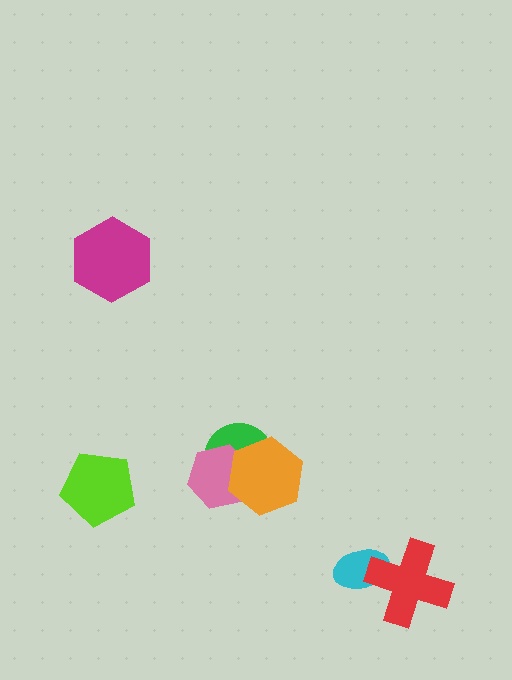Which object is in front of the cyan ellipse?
The red cross is in front of the cyan ellipse.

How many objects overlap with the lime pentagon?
0 objects overlap with the lime pentagon.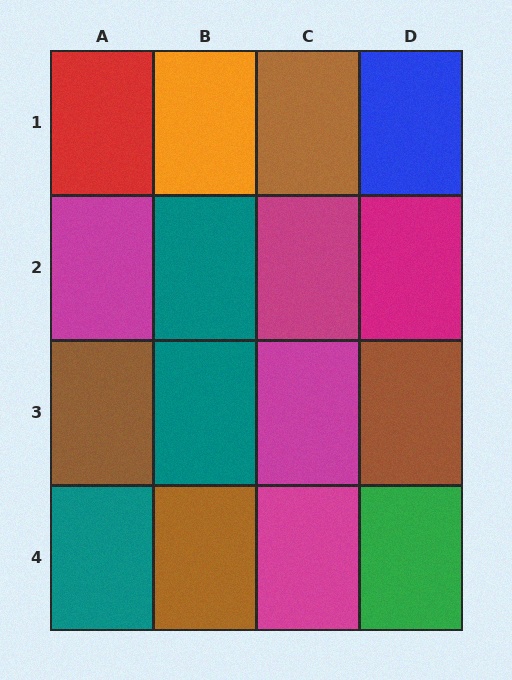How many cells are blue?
1 cell is blue.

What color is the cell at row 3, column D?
Brown.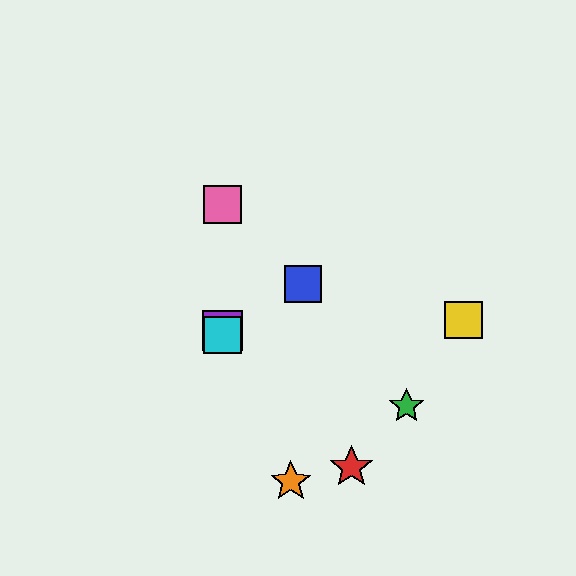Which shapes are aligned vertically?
The purple square, the cyan square, the pink square are aligned vertically.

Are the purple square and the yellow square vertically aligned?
No, the purple square is at x≈222 and the yellow square is at x≈463.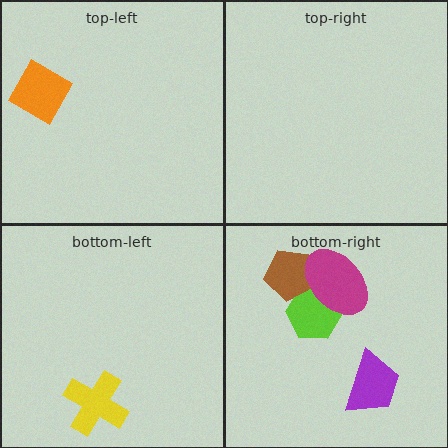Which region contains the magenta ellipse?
The bottom-right region.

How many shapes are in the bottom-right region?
4.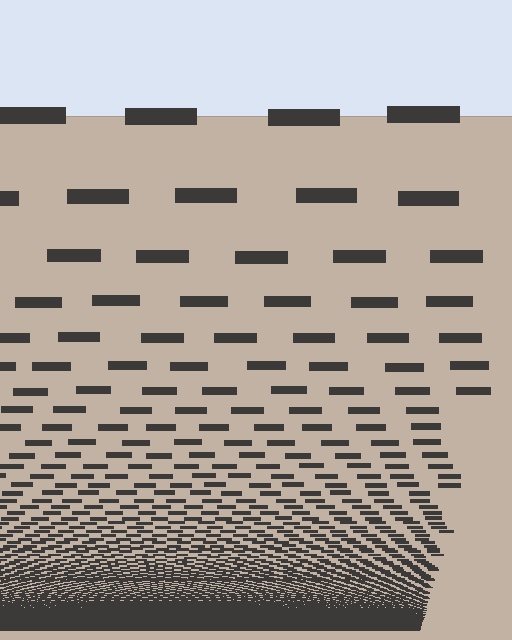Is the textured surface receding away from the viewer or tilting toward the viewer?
The surface appears to tilt toward the viewer. Texture elements get larger and sparser toward the top.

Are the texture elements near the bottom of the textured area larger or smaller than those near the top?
Smaller. The gradient is inverted — elements near the bottom are smaller and denser.